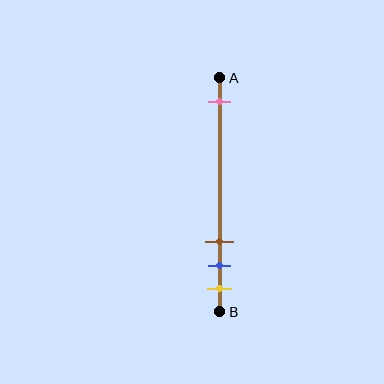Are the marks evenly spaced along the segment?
No, the marks are not evenly spaced.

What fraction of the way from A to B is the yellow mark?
The yellow mark is approximately 90% (0.9) of the way from A to B.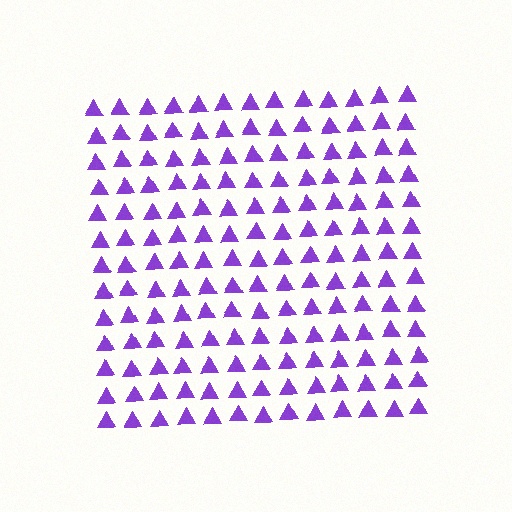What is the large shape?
The large shape is a square.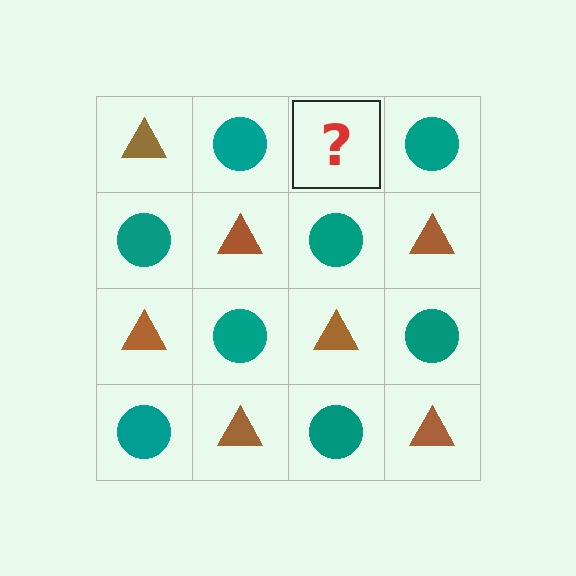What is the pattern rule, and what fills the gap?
The rule is that it alternates brown triangle and teal circle in a checkerboard pattern. The gap should be filled with a brown triangle.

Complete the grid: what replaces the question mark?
The question mark should be replaced with a brown triangle.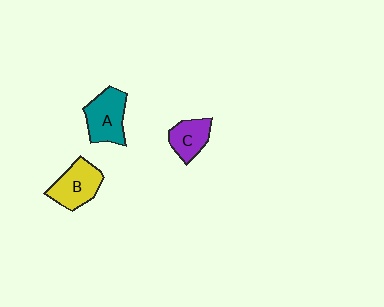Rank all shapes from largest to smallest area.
From largest to smallest: A (teal), B (yellow), C (purple).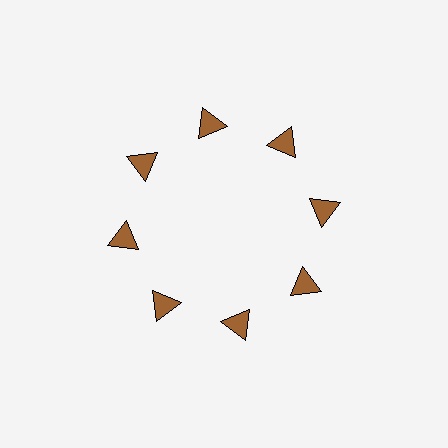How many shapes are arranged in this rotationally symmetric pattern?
There are 8 shapes, arranged in 8 groups of 1.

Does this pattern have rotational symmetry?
Yes, this pattern has 8-fold rotational symmetry. It looks the same after rotating 45 degrees around the center.